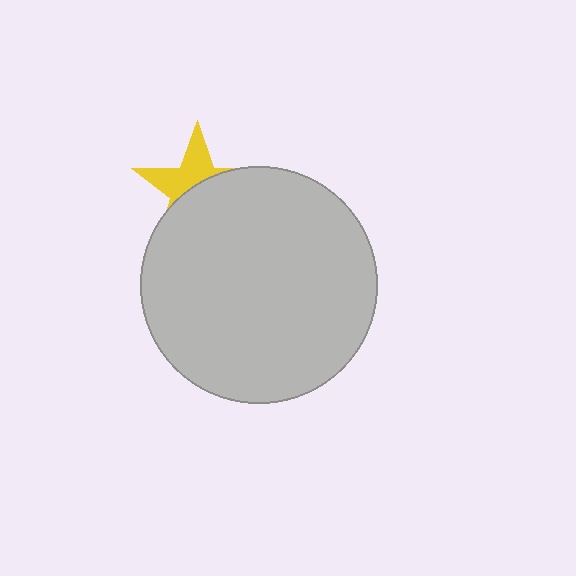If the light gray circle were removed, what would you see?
You would see the complete yellow star.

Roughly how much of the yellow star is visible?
A small part of it is visible (roughly 41%).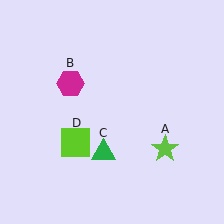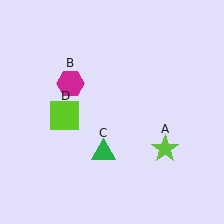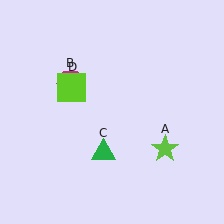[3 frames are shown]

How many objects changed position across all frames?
1 object changed position: lime square (object D).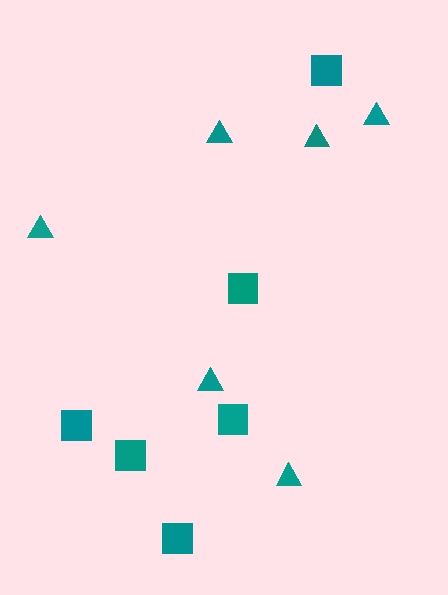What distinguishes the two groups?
There are 2 groups: one group of squares (6) and one group of triangles (6).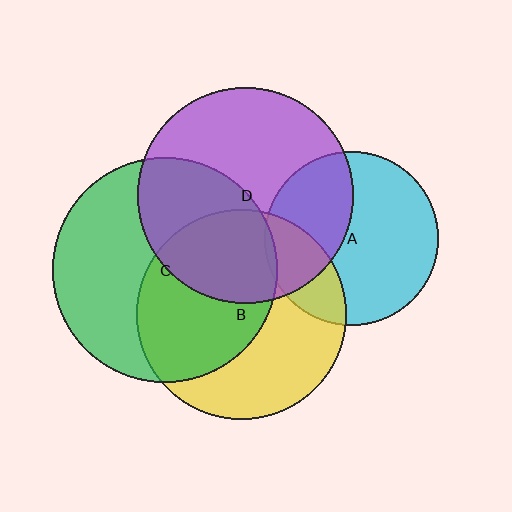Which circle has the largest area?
Circle C (green).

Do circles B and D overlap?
Yes.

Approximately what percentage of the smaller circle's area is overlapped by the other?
Approximately 35%.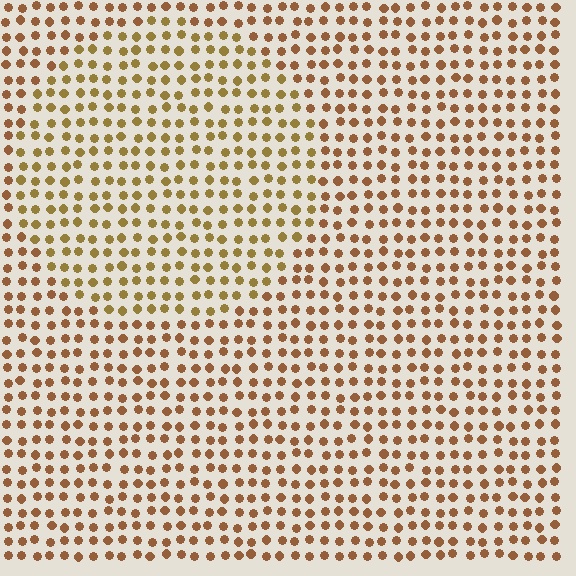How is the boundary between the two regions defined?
The boundary is defined purely by a slight shift in hue (about 22 degrees). Spacing, size, and orientation are identical on both sides.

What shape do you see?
I see a circle.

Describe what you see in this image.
The image is filled with small brown elements in a uniform arrangement. A circle-shaped region is visible where the elements are tinted to a slightly different hue, forming a subtle color boundary.